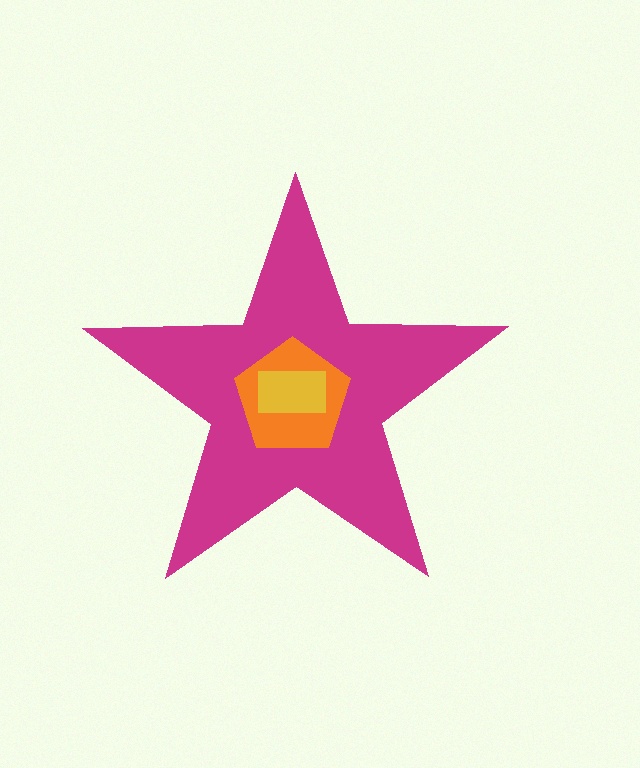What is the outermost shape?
The magenta star.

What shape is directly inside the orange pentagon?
The yellow rectangle.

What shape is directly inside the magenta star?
The orange pentagon.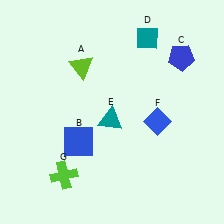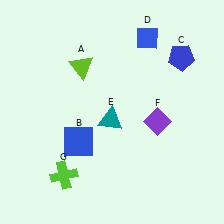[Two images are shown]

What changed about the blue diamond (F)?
In Image 1, F is blue. In Image 2, it changed to purple.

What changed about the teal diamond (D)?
In Image 1, D is teal. In Image 2, it changed to blue.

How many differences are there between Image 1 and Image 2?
There are 2 differences between the two images.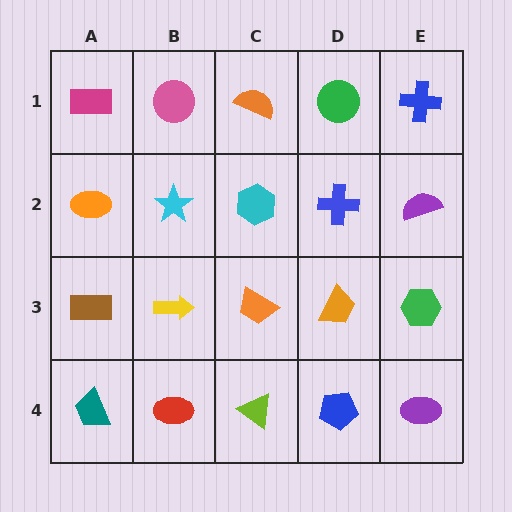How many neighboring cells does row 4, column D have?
3.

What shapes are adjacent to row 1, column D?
A blue cross (row 2, column D), an orange semicircle (row 1, column C), a blue cross (row 1, column E).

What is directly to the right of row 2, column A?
A cyan star.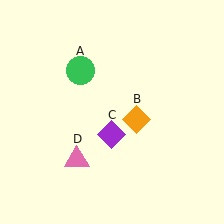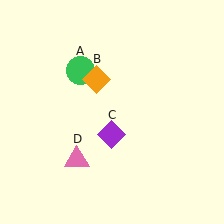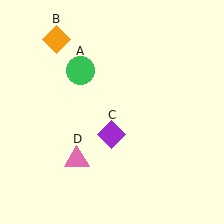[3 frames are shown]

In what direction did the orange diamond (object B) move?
The orange diamond (object B) moved up and to the left.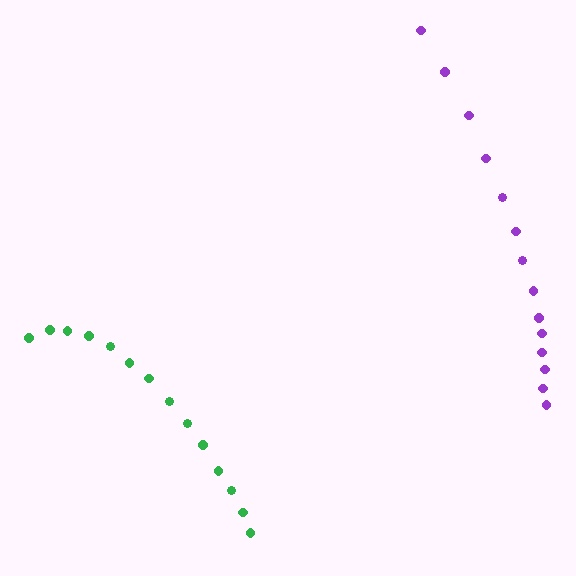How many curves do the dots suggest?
There are 2 distinct paths.